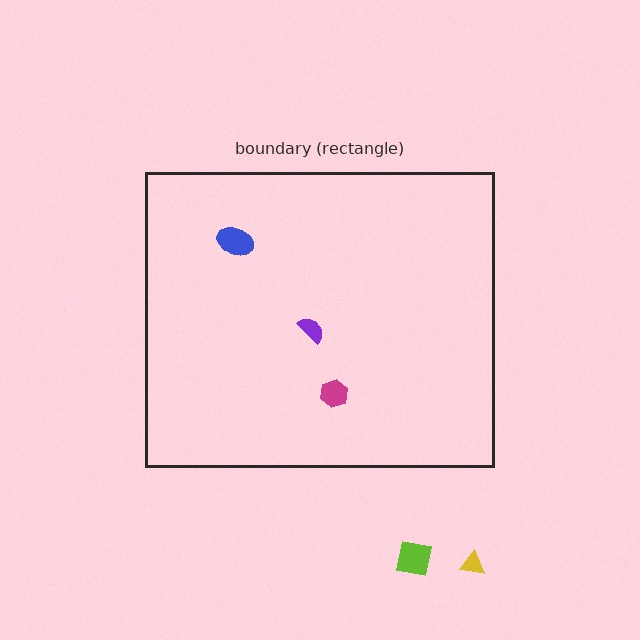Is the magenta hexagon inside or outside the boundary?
Inside.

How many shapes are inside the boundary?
3 inside, 2 outside.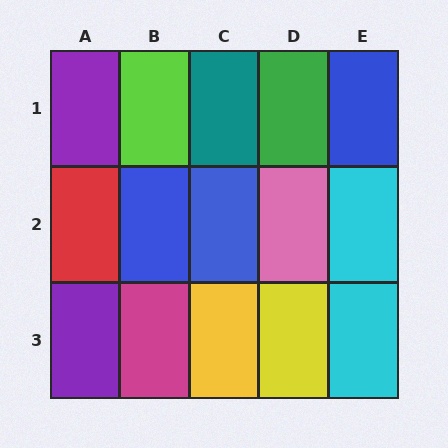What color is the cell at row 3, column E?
Cyan.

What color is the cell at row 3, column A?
Purple.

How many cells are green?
1 cell is green.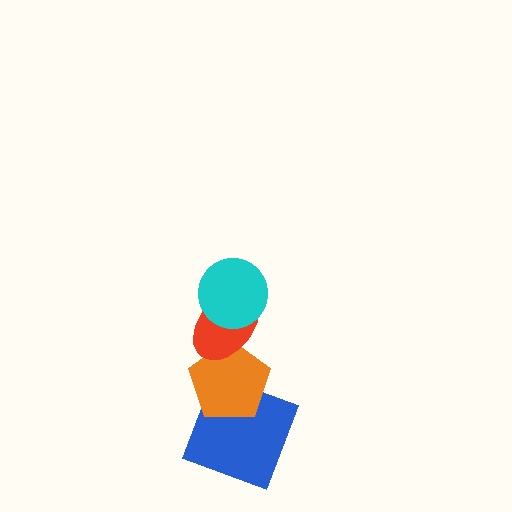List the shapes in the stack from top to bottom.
From top to bottom: the cyan circle, the red ellipse, the orange pentagon, the blue square.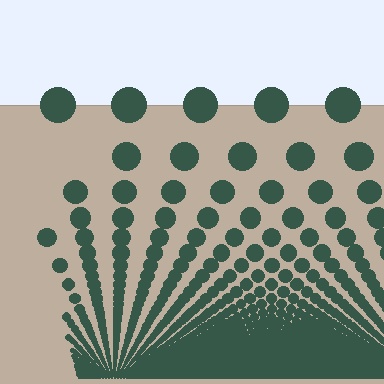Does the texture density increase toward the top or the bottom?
Density increases toward the bottom.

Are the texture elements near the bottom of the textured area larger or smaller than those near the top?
Smaller. The gradient is inverted — elements near the bottom are smaller and denser.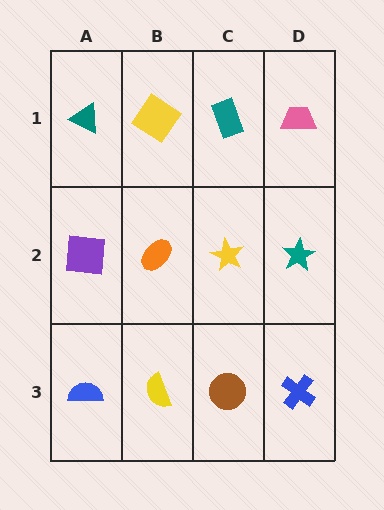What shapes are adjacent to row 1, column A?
A purple square (row 2, column A), a yellow diamond (row 1, column B).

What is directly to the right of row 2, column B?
A yellow star.